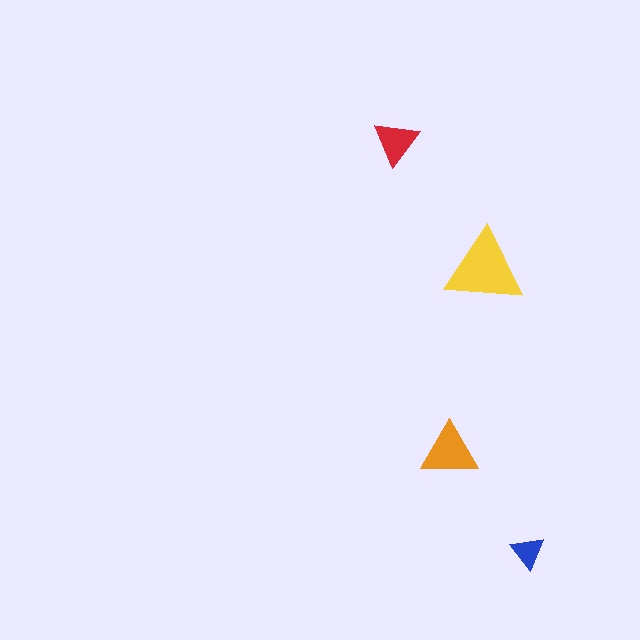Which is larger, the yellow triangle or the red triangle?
The yellow one.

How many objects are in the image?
There are 4 objects in the image.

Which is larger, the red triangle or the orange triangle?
The orange one.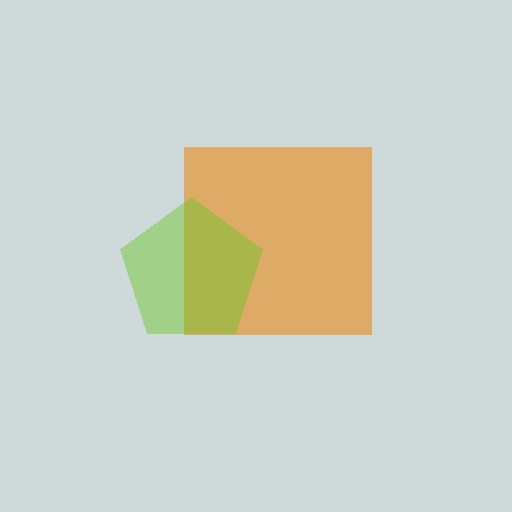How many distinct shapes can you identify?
There are 2 distinct shapes: an orange square, a lime pentagon.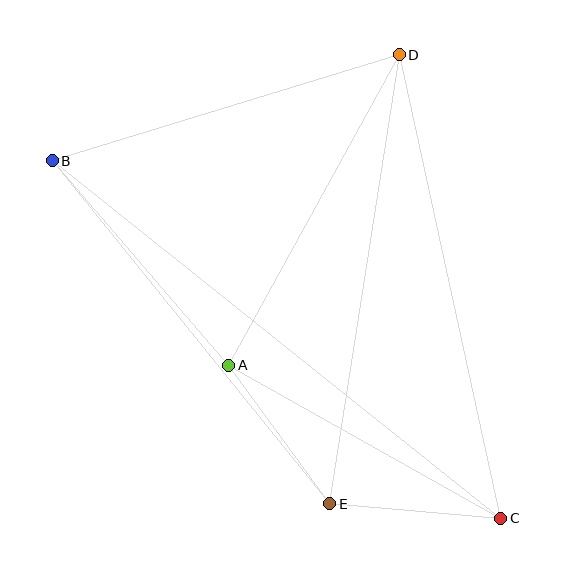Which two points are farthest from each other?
Points B and C are farthest from each other.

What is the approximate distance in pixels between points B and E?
The distance between B and E is approximately 441 pixels.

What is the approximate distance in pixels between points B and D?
The distance between B and D is approximately 363 pixels.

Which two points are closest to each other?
Points C and E are closest to each other.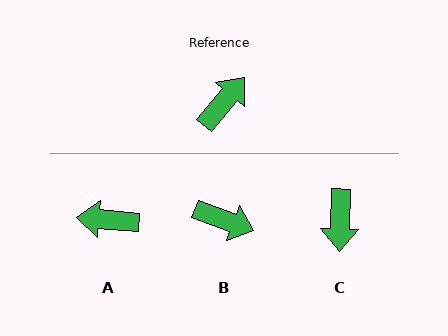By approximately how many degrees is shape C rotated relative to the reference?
Approximately 142 degrees clockwise.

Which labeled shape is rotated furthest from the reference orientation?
C, about 142 degrees away.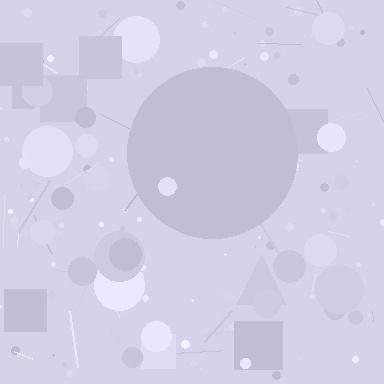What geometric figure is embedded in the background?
A circle is embedded in the background.